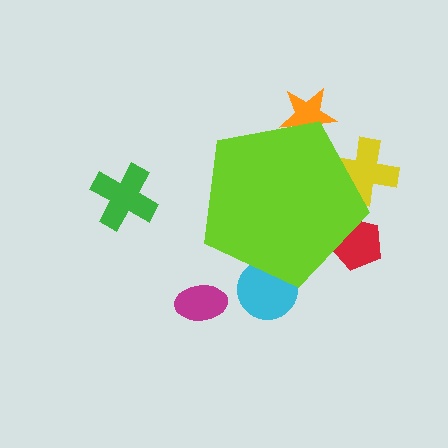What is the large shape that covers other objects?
A lime pentagon.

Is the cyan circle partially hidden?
Yes, the cyan circle is partially hidden behind the lime pentagon.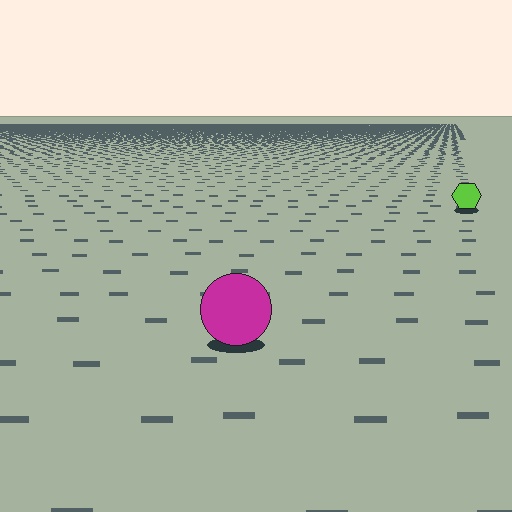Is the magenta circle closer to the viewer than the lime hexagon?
Yes. The magenta circle is closer — you can tell from the texture gradient: the ground texture is coarser near it.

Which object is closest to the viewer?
The magenta circle is closest. The texture marks near it are larger and more spread out.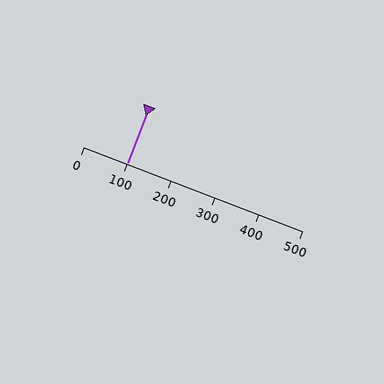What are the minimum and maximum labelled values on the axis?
The axis runs from 0 to 500.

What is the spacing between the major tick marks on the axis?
The major ticks are spaced 100 apart.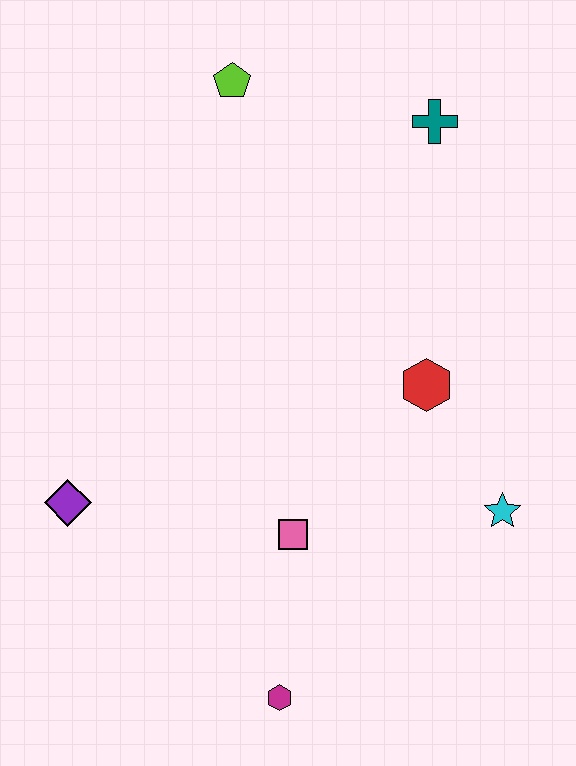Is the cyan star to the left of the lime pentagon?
No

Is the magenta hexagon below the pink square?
Yes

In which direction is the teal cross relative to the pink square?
The teal cross is above the pink square.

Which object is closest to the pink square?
The magenta hexagon is closest to the pink square.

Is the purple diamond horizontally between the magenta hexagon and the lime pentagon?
No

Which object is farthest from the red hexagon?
The purple diamond is farthest from the red hexagon.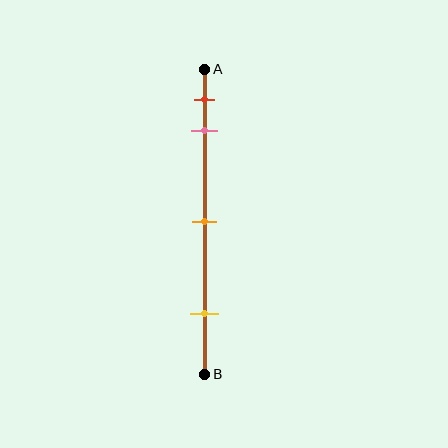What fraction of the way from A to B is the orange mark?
The orange mark is approximately 50% (0.5) of the way from A to B.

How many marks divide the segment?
There are 4 marks dividing the segment.